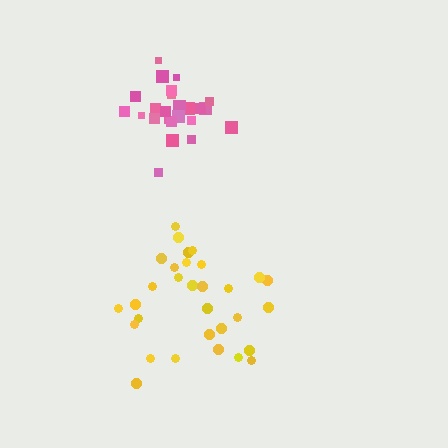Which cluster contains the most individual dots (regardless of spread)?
Yellow (31).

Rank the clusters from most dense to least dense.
pink, yellow.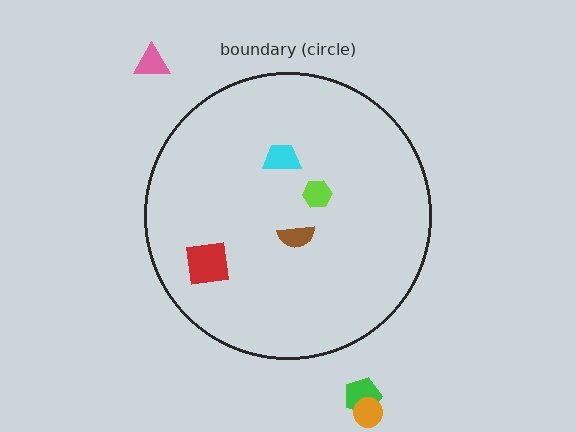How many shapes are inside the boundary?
4 inside, 3 outside.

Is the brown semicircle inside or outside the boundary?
Inside.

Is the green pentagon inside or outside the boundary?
Outside.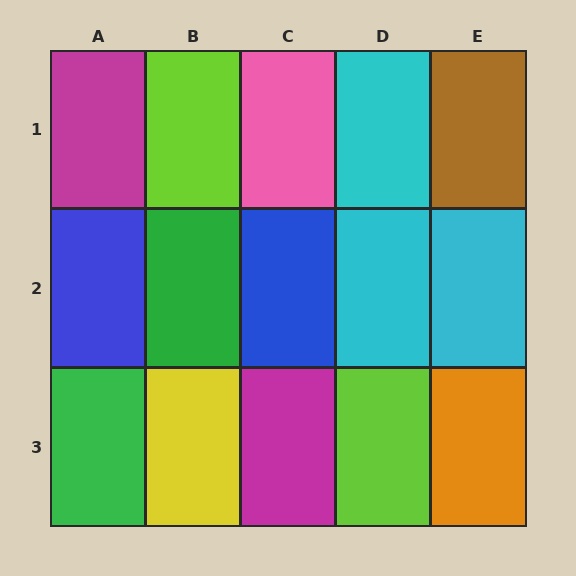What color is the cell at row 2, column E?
Cyan.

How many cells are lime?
2 cells are lime.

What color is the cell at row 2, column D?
Cyan.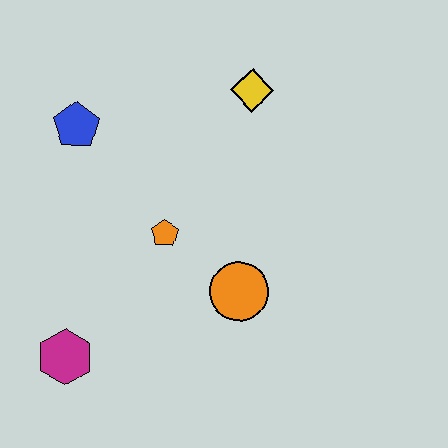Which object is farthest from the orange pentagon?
The yellow diamond is farthest from the orange pentagon.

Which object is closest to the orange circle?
The orange pentagon is closest to the orange circle.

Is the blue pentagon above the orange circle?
Yes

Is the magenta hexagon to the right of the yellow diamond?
No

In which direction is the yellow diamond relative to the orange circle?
The yellow diamond is above the orange circle.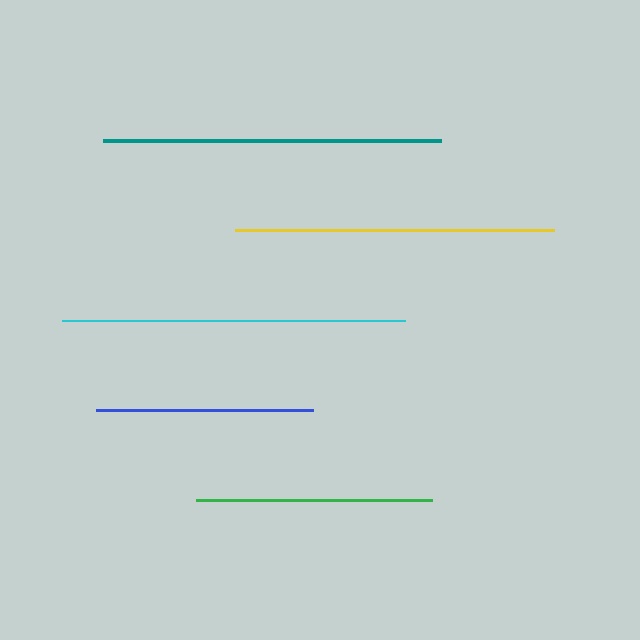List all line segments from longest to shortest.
From longest to shortest: cyan, teal, yellow, green, blue.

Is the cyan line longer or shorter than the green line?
The cyan line is longer than the green line.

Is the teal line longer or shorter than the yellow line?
The teal line is longer than the yellow line.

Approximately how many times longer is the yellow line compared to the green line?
The yellow line is approximately 1.4 times the length of the green line.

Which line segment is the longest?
The cyan line is the longest at approximately 343 pixels.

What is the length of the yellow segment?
The yellow segment is approximately 319 pixels long.